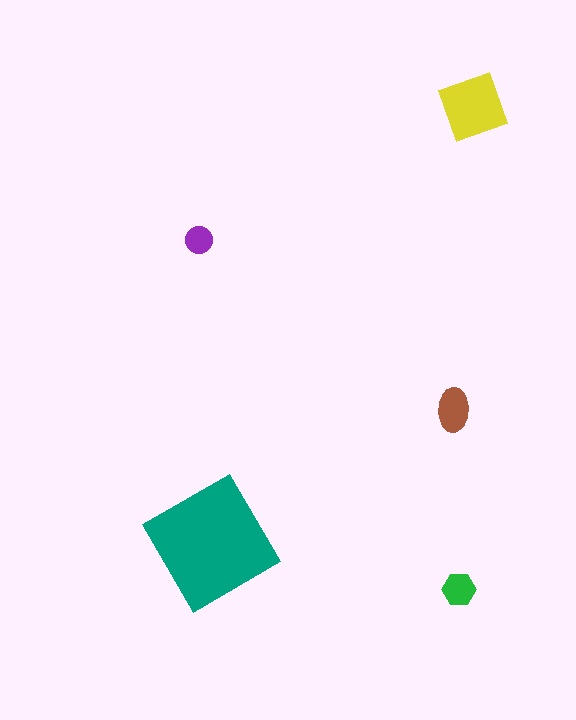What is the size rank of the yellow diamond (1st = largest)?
2nd.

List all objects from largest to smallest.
The teal diamond, the yellow diamond, the brown ellipse, the green hexagon, the purple circle.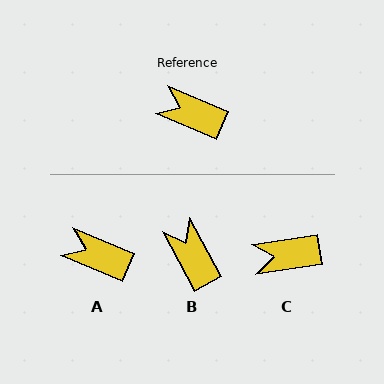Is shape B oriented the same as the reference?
No, it is off by about 39 degrees.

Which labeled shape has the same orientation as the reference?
A.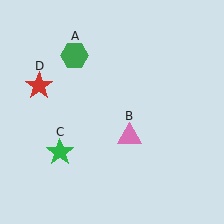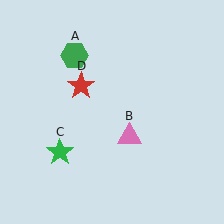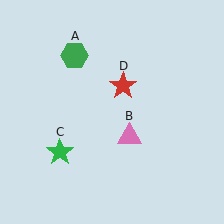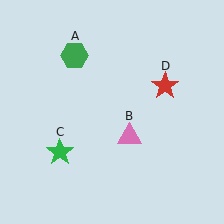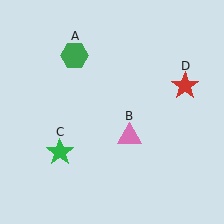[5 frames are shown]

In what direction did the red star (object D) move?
The red star (object D) moved right.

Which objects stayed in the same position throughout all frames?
Green hexagon (object A) and pink triangle (object B) and green star (object C) remained stationary.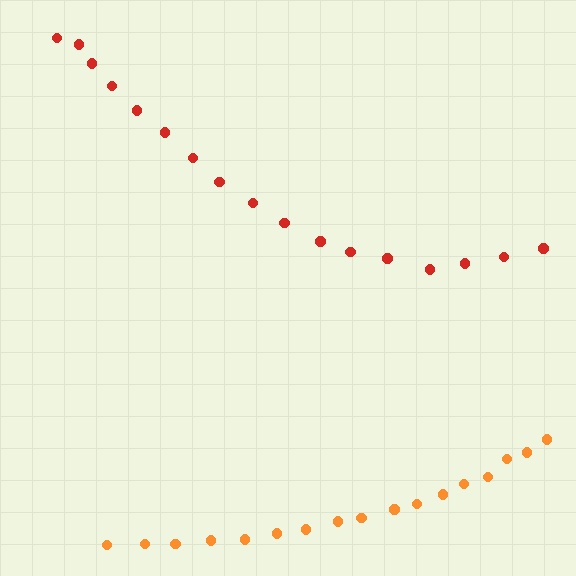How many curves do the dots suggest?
There are 2 distinct paths.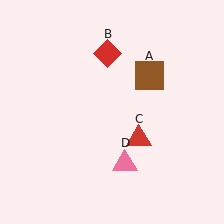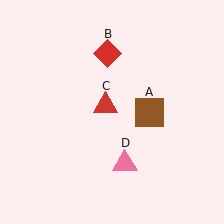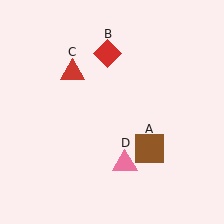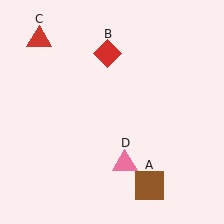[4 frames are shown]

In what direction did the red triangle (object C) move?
The red triangle (object C) moved up and to the left.